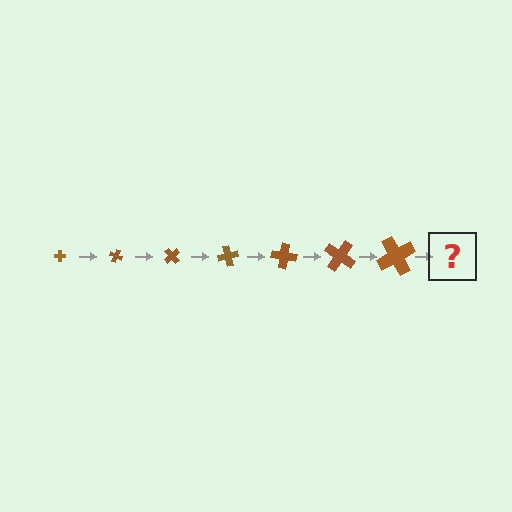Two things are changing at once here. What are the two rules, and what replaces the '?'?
The two rules are that the cross grows larger each step and it rotates 25 degrees each step. The '?' should be a cross, larger than the previous one and rotated 175 degrees from the start.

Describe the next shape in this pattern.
It should be a cross, larger than the previous one and rotated 175 degrees from the start.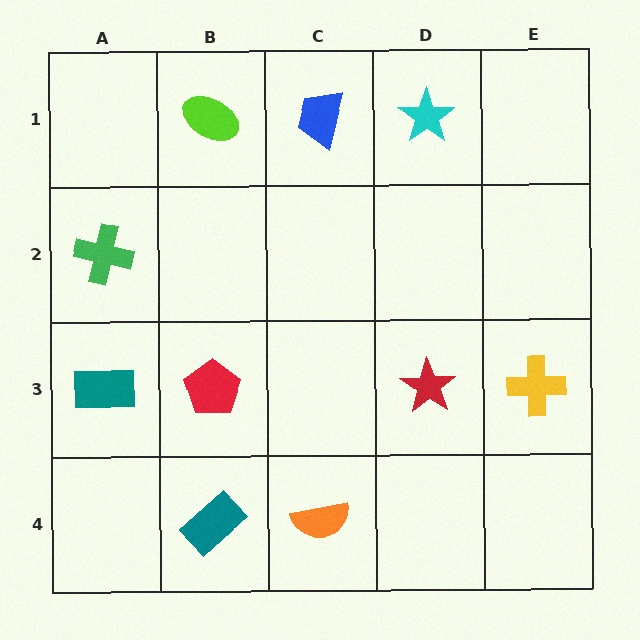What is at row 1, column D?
A cyan star.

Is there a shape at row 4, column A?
No, that cell is empty.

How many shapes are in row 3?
4 shapes.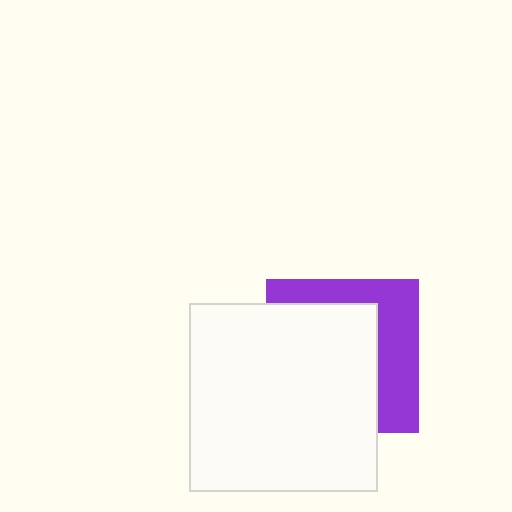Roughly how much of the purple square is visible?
A small part of it is visible (roughly 39%).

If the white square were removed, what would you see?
You would see the complete purple square.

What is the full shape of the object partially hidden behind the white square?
The partially hidden object is a purple square.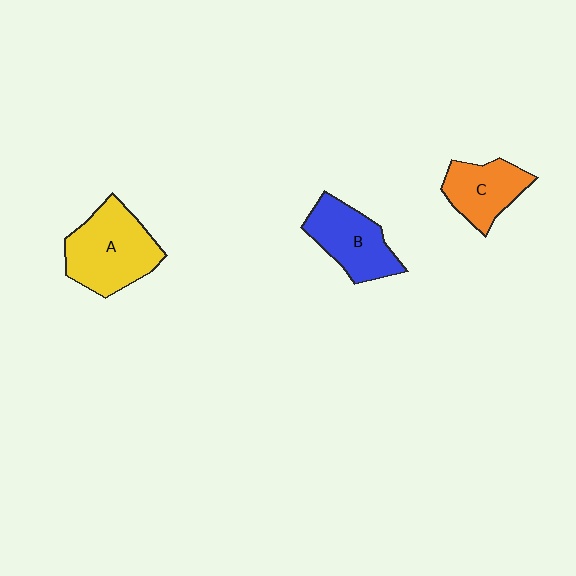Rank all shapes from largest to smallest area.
From largest to smallest: A (yellow), B (blue), C (orange).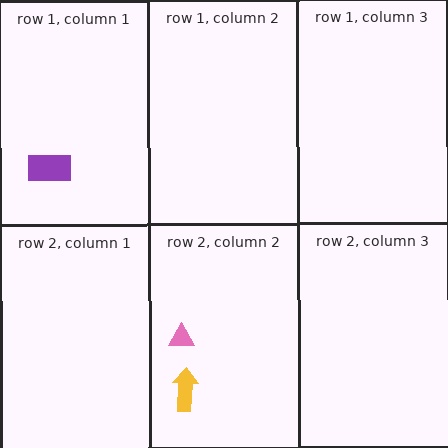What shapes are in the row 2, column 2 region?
The pink triangle, the yellow arrow.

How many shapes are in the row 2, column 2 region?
2.